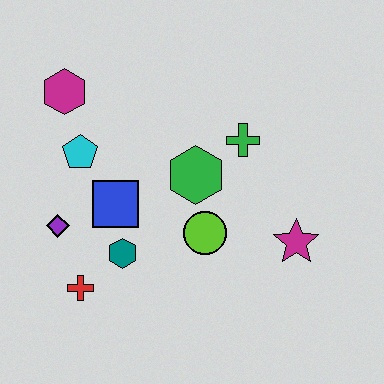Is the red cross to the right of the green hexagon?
No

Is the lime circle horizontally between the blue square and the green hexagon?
No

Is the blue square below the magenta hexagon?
Yes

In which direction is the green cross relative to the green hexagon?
The green cross is to the right of the green hexagon.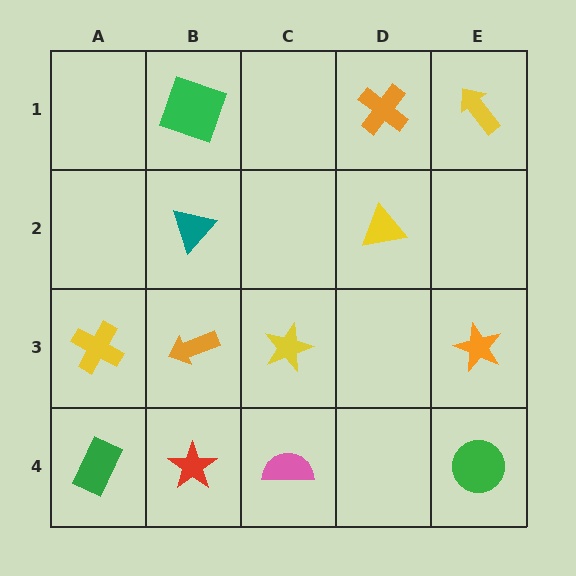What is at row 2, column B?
A teal triangle.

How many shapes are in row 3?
4 shapes.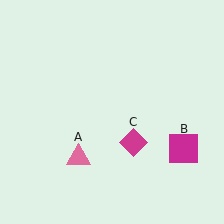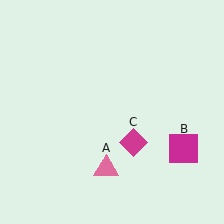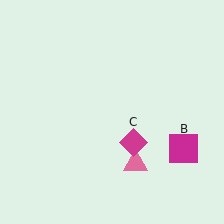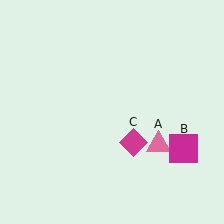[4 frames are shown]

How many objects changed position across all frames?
1 object changed position: pink triangle (object A).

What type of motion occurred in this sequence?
The pink triangle (object A) rotated counterclockwise around the center of the scene.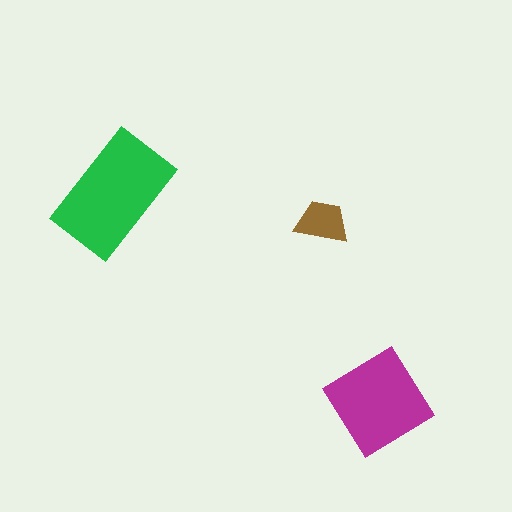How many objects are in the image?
There are 3 objects in the image.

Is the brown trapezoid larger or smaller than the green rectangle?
Smaller.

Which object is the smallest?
The brown trapezoid.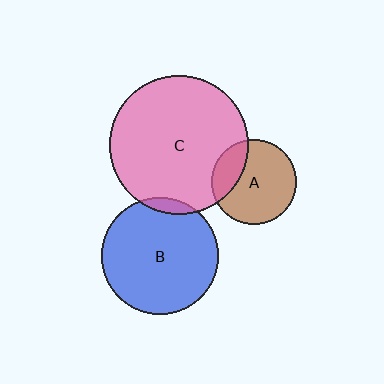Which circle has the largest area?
Circle C (pink).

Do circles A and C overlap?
Yes.